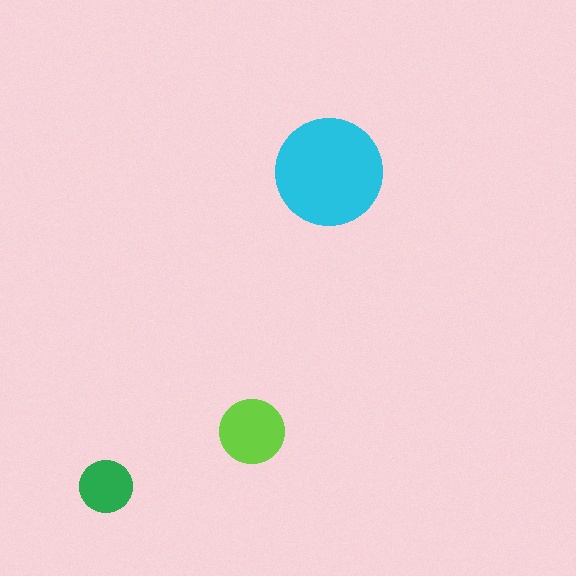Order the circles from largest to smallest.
the cyan one, the lime one, the green one.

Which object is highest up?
The cyan circle is topmost.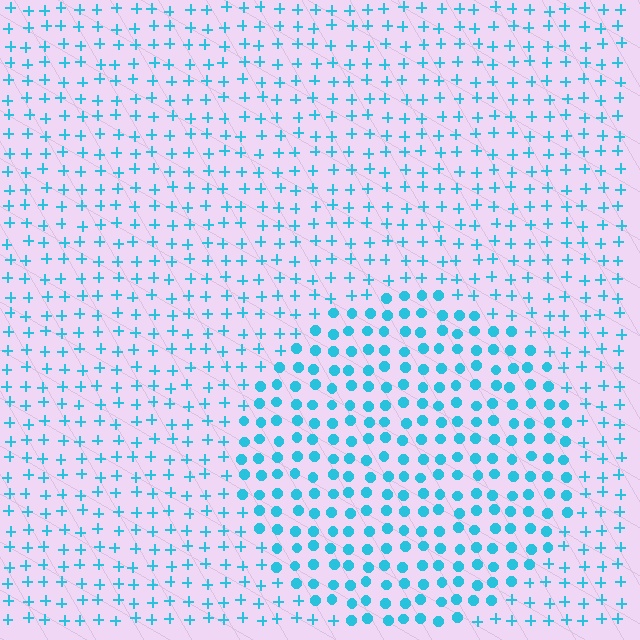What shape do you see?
I see a circle.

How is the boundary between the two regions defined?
The boundary is defined by a change in element shape: circles inside vs. plus signs outside. All elements share the same color and spacing.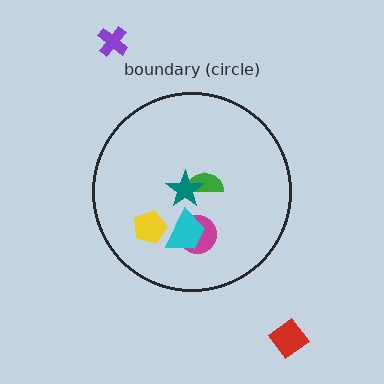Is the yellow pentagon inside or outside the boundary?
Inside.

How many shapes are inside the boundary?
5 inside, 2 outside.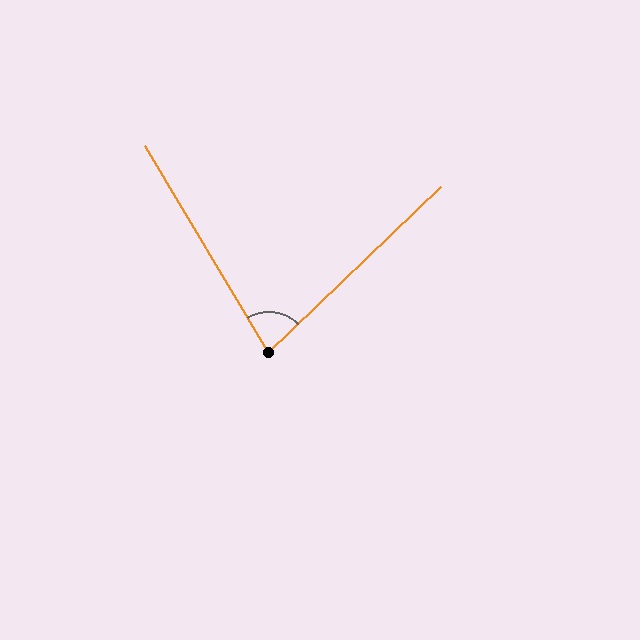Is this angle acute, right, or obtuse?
It is acute.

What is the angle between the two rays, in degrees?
Approximately 77 degrees.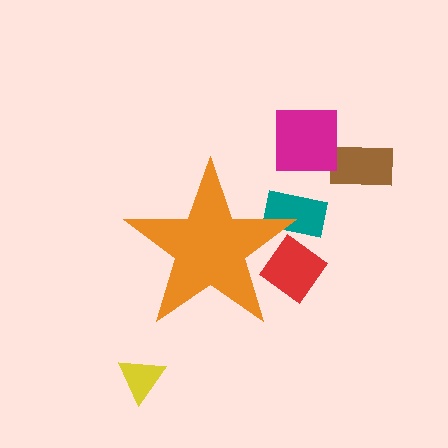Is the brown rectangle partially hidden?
No, the brown rectangle is fully visible.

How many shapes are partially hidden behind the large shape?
2 shapes are partially hidden.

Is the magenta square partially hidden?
No, the magenta square is fully visible.